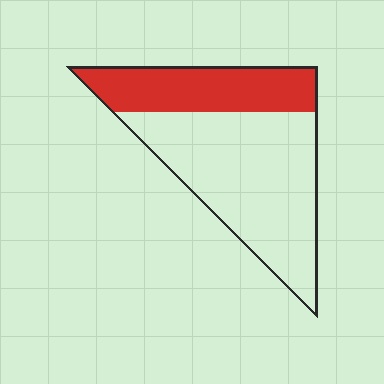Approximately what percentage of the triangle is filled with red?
Approximately 35%.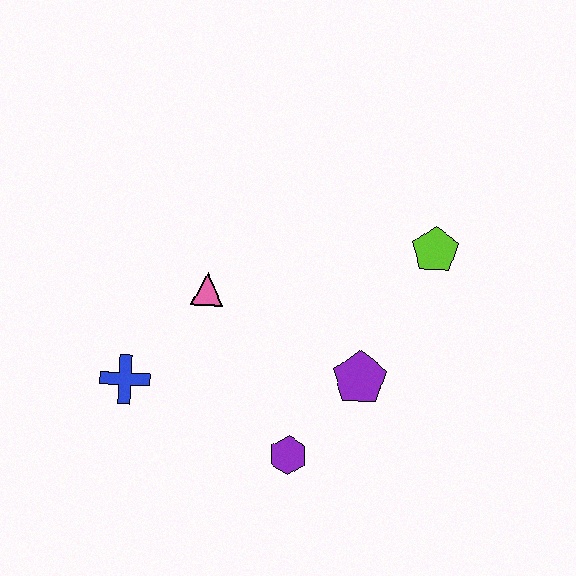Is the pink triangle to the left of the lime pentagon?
Yes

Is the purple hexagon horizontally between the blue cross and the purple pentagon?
Yes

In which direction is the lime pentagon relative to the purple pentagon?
The lime pentagon is above the purple pentagon.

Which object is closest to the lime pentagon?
The purple pentagon is closest to the lime pentagon.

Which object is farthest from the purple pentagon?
The blue cross is farthest from the purple pentagon.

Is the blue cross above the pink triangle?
No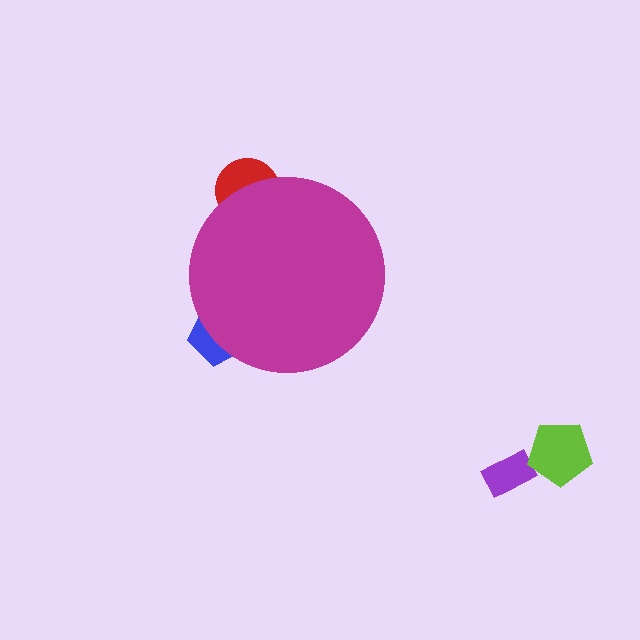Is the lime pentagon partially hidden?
No, the lime pentagon is fully visible.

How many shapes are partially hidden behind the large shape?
2 shapes are partially hidden.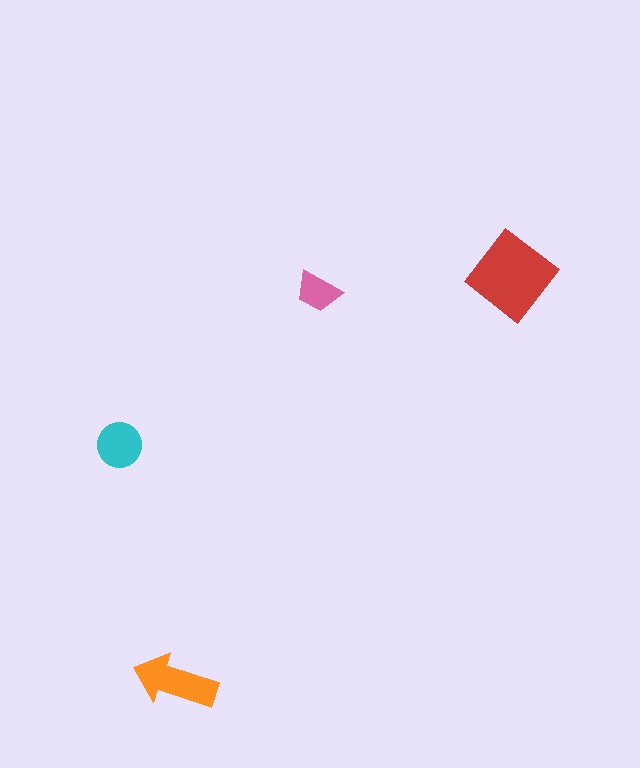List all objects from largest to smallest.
The red diamond, the orange arrow, the cyan circle, the pink trapezoid.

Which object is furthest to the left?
The cyan circle is leftmost.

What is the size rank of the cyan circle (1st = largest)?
3rd.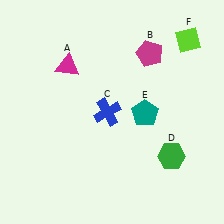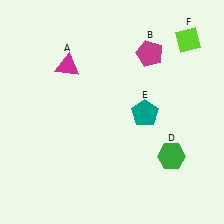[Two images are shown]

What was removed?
The blue cross (C) was removed in Image 2.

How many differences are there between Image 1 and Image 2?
There is 1 difference between the two images.